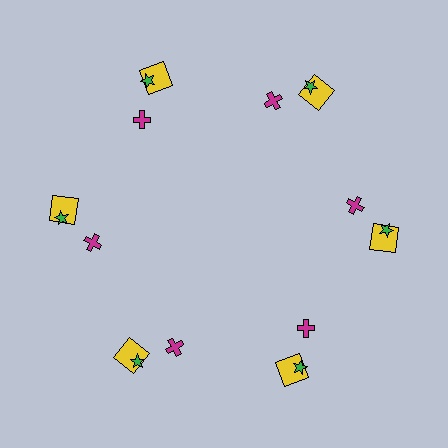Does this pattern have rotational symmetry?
Yes, this pattern has 6-fold rotational symmetry. It looks the same after rotating 60 degrees around the center.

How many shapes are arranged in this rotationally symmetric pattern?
There are 18 shapes, arranged in 6 groups of 3.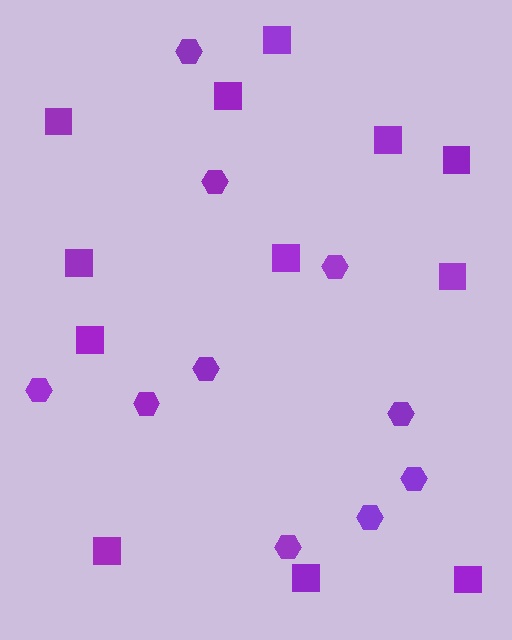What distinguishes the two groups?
There are 2 groups: one group of squares (12) and one group of hexagons (10).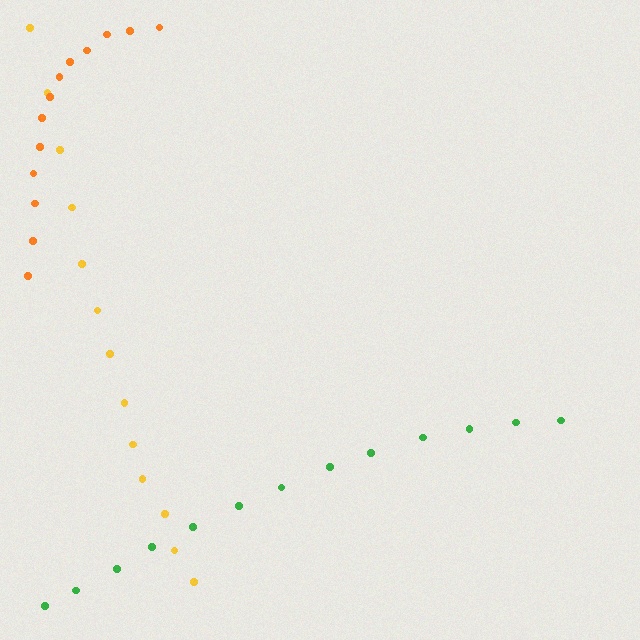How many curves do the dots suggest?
There are 3 distinct paths.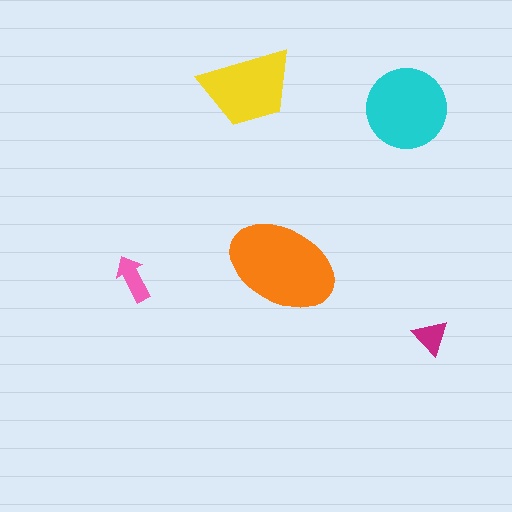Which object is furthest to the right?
The magenta triangle is rightmost.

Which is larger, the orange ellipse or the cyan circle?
The orange ellipse.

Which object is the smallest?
The magenta triangle.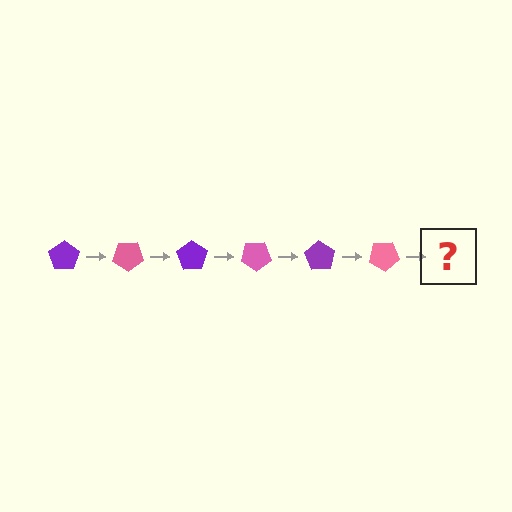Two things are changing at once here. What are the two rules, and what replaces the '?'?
The two rules are that it rotates 35 degrees each step and the color cycles through purple and pink. The '?' should be a purple pentagon, rotated 210 degrees from the start.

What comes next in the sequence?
The next element should be a purple pentagon, rotated 210 degrees from the start.